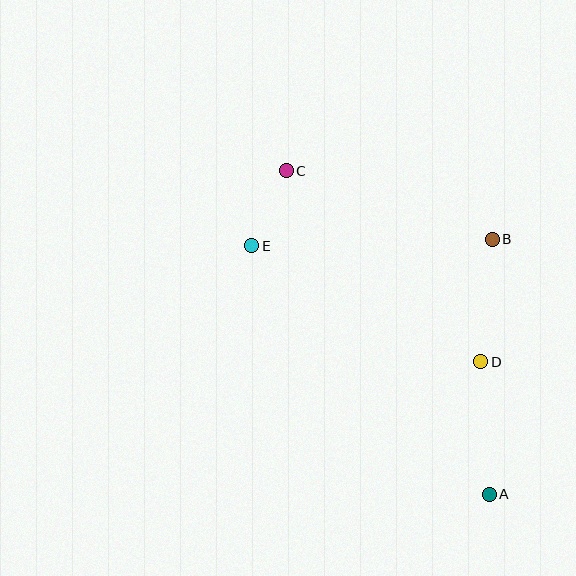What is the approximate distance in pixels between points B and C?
The distance between B and C is approximately 217 pixels.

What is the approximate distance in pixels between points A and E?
The distance between A and E is approximately 344 pixels.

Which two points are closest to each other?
Points C and E are closest to each other.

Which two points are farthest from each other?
Points A and C are farthest from each other.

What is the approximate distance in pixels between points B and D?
The distance between B and D is approximately 123 pixels.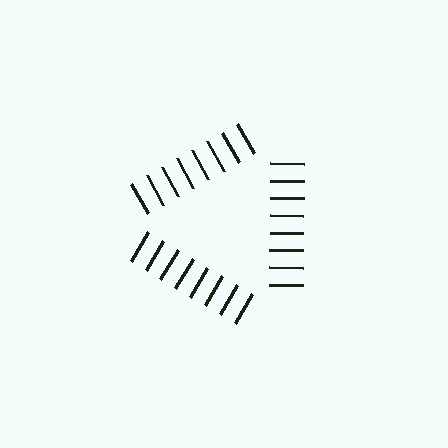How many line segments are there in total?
24 — 8 along each of the 3 edges.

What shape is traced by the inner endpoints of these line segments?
An illusory triangle — the line segments terminate on its edges but no continuous stroke is drawn.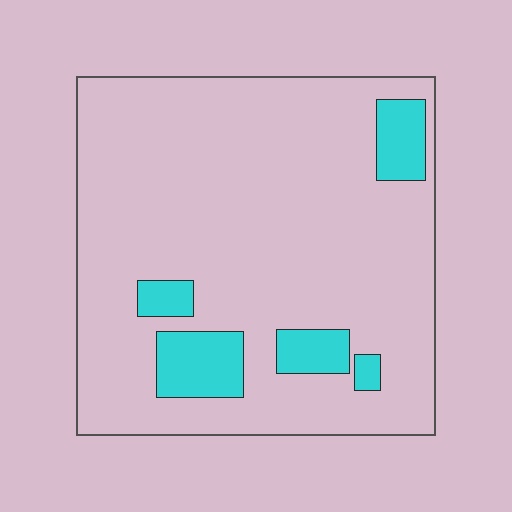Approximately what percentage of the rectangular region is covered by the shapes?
Approximately 15%.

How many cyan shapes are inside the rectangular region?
5.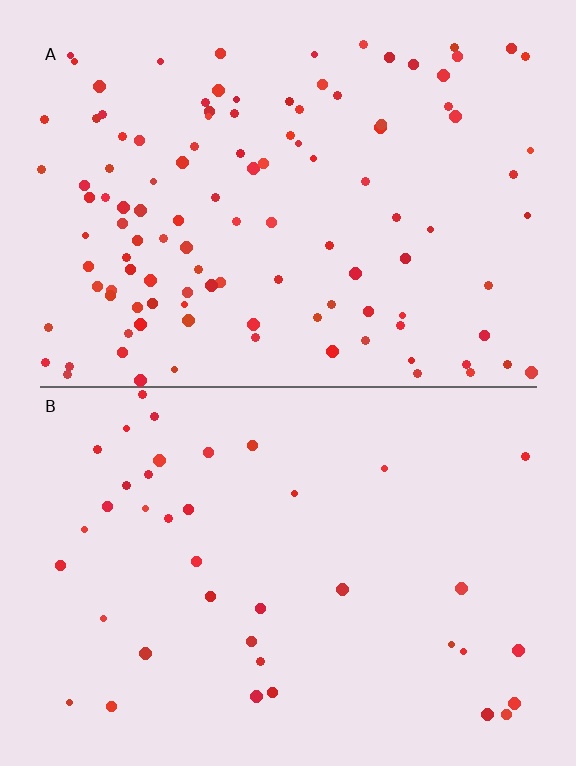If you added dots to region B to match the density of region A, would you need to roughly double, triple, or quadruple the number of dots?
Approximately triple.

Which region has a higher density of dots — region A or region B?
A (the top).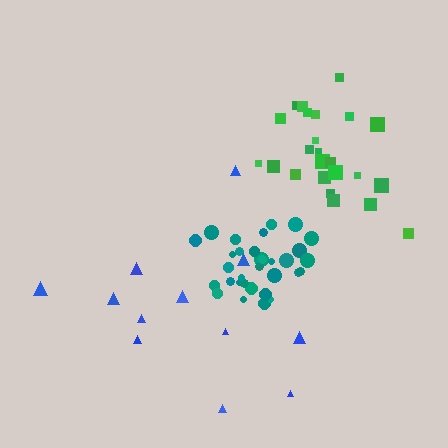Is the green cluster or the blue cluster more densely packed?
Green.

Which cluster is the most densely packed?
Teal.